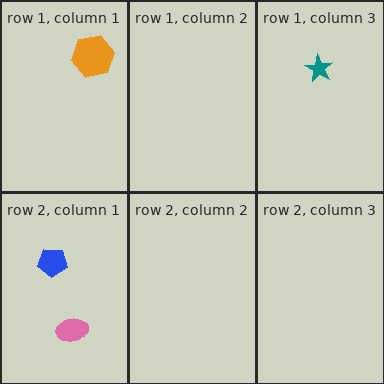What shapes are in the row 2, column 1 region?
The blue pentagon, the pink ellipse.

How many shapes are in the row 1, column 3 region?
1.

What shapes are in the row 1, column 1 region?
The orange hexagon.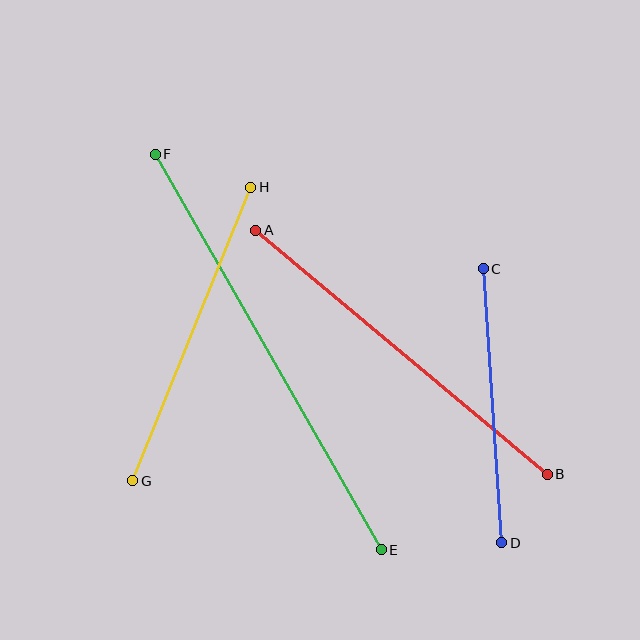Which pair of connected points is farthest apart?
Points E and F are farthest apart.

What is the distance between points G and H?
The distance is approximately 316 pixels.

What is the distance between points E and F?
The distance is approximately 455 pixels.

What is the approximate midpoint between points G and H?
The midpoint is at approximately (192, 334) pixels.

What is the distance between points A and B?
The distance is approximately 380 pixels.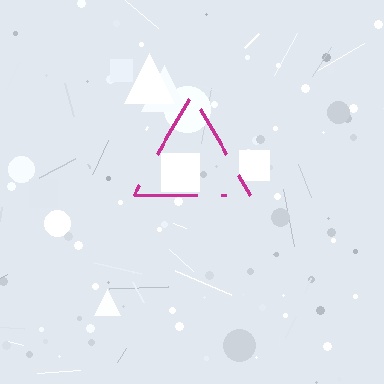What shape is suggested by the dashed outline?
The dashed outline suggests a triangle.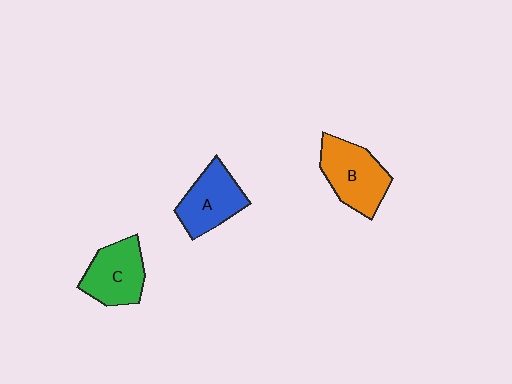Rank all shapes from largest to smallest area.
From largest to smallest: B (orange), C (green), A (blue).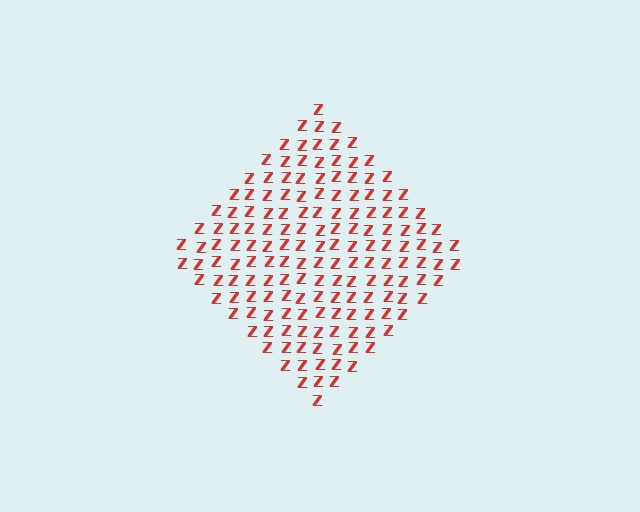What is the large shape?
The large shape is a diamond.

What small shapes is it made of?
It is made of small letter Z's.